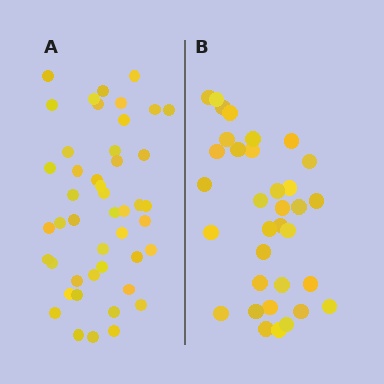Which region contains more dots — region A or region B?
Region A (the left region) has more dots.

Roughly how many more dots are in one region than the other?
Region A has roughly 12 or so more dots than region B.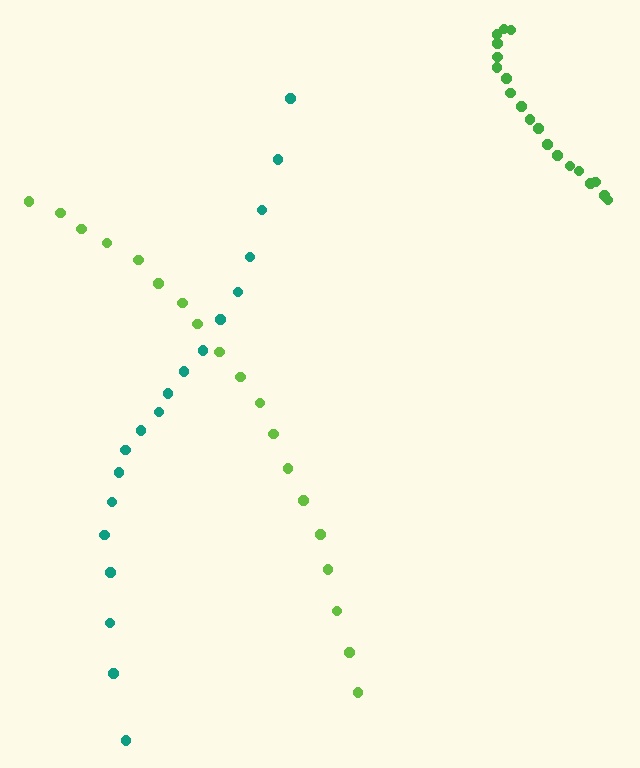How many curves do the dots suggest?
There are 3 distinct paths.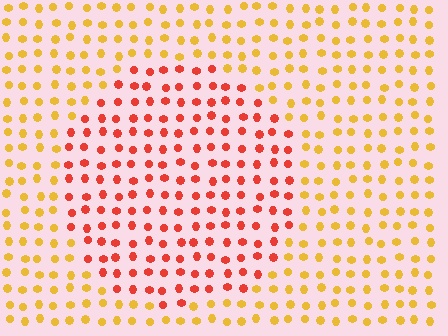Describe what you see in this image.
The image is filled with small yellow elements in a uniform arrangement. A circle-shaped region is visible where the elements are tinted to a slightly different hue, forming a subtle color boundary.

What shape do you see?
I see a circle.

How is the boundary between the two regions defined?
The boundary is defined purely by a slight shift in hue (about 42 degrees). Spacing, size, and orientation are identical on both sides.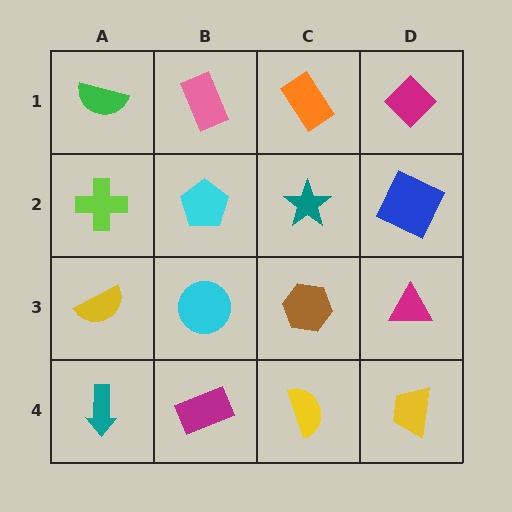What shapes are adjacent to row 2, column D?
A magenta diamond (row 1, column D), a magenta triangle (row 3, column D), a teal star (row 2, column C).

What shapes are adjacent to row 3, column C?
A teal star (row 2, column C), a yellow semicircle (row 4, column C), a cyan circle (row 3, column B), a magenta triangle (row 3, column D).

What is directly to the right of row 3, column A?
A cyan circle.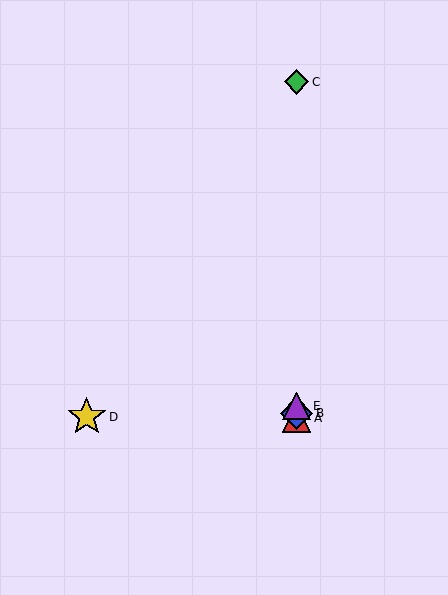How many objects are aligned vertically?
4 objects (A, B, C, E) are aligned vertically.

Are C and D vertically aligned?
No, C is at x≈297 and D is at x≈87.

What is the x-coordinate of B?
Object B is at x≈297.